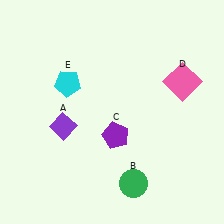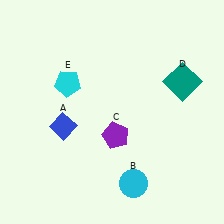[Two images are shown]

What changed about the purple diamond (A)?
In Image 1, A is purple. In Image 2, it changed to blue.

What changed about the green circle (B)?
In Image 1, B is green. In Image 2, it changed to cyan.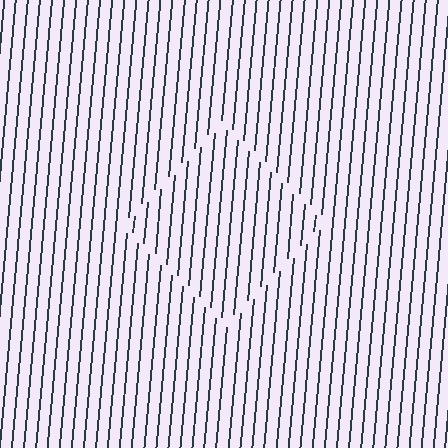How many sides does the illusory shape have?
4 sides — the line-ends trace a square.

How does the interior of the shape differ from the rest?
The interior of the shape contains the same grating, shifted by half a period — the contour is defined by the phase discontinuity where line-ends from the inner and outer gratings abut.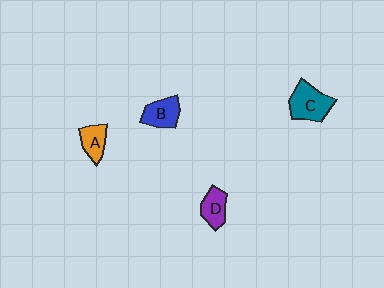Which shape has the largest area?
Shape C (teal).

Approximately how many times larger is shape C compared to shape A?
Approximately 1.6 times.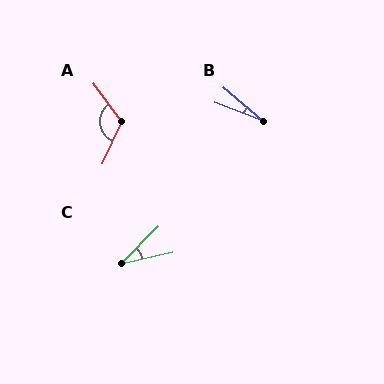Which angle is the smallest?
B, at approximately 20 degrees.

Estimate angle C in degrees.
Approximately 32 degrees.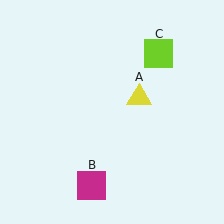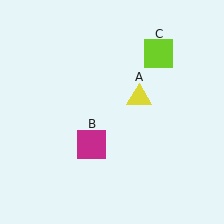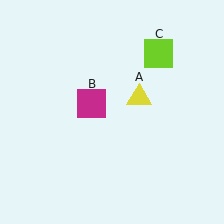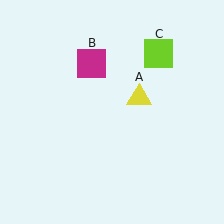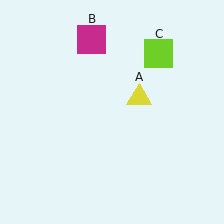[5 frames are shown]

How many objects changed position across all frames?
1 object changed position: magenta square (object B).